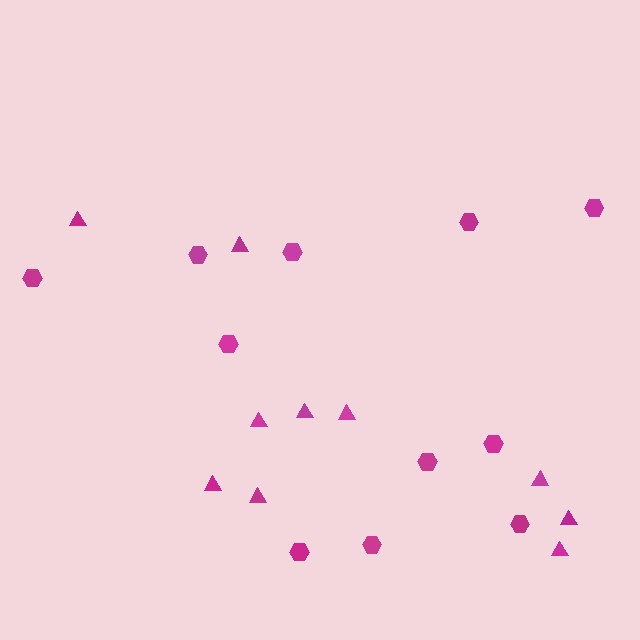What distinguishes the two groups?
There are 2 groups: one group of triangles (10) and one group of hexagons (11).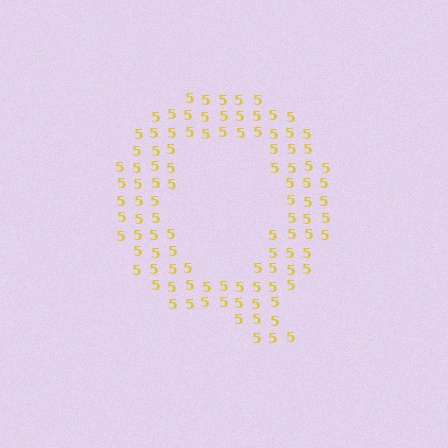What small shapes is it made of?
It is made of small digit 5's.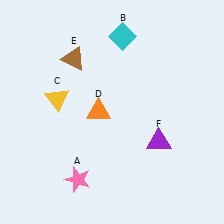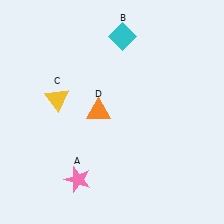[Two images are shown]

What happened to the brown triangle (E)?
The brown triangle (E) was removed in Image 2. It was in the top-left area of Image 1.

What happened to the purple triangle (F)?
The purple triangle (F) was removed in Image 2. It was in the bottom-right area of Image 1.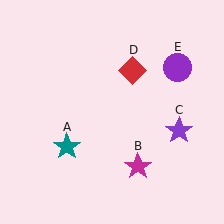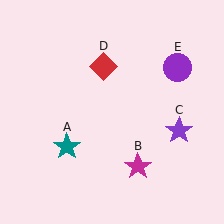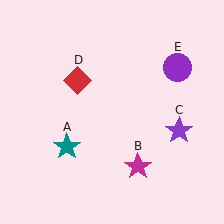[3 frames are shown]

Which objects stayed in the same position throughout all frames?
Teal star (object A) and magenta star (object B) and purple star (object C) and purple circle (object E) remained stationary.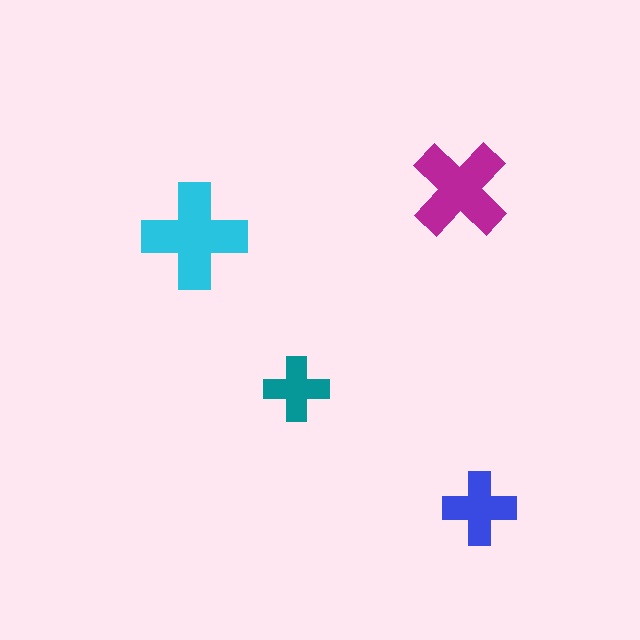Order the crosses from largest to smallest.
the cyan one, the magenta one, the blue one, the teal one.